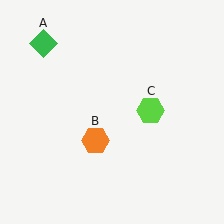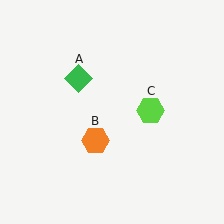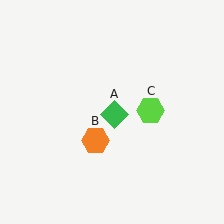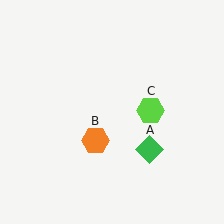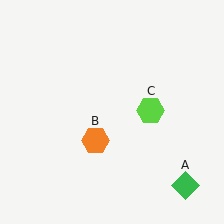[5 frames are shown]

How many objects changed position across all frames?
1 object changed position: green diamond (object A).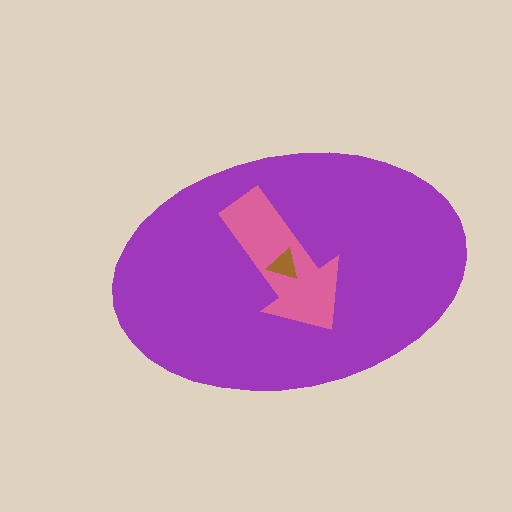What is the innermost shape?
The brown triangle.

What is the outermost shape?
The purple ellipse.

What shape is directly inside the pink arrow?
The brown triangle.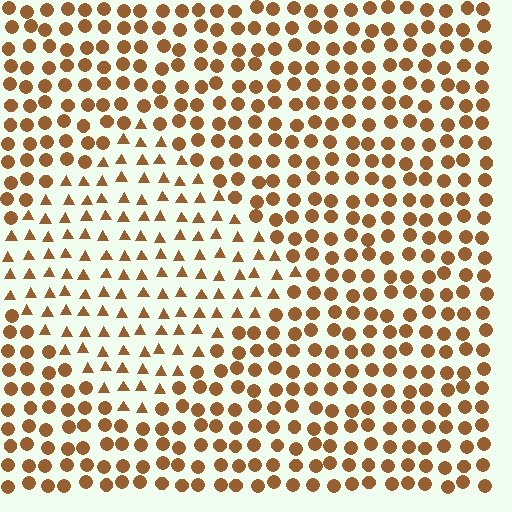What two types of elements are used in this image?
The image uses triangles inside the diamond region and circles outside it.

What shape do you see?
I see a diamond.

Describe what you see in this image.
The image is filled with small brown elements arranged in a uniform grid. A diamond-shaped region contains triangles, while the surrounding area contains circles. The boundary is defined purely by the change in element shape.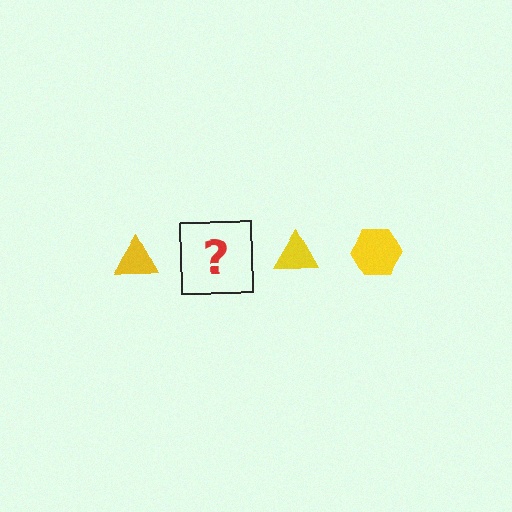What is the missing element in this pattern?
The missing element is a yellow hexagon.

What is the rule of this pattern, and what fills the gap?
The rule is that the pattern cycles through triangle, hexagon shapes in yellow. The gap should be filled with a yellow hexagon.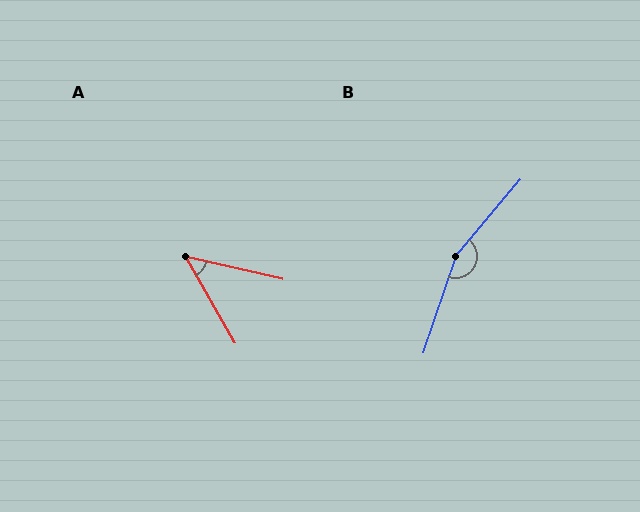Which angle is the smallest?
A, at approximately 47 degrees.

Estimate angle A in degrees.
Approximately 47 degrees.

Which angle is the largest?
B, at approximately 158 degrees.